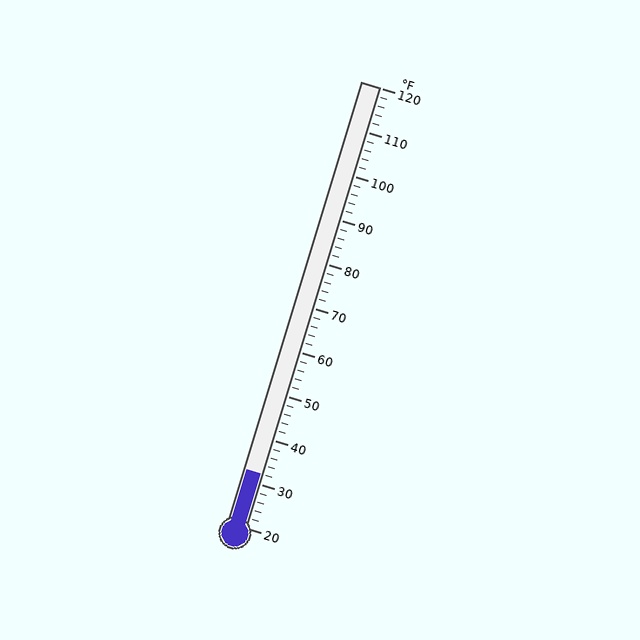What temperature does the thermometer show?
The thermometer shows approximately 32°F.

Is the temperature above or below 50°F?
The temperature is below 50°F.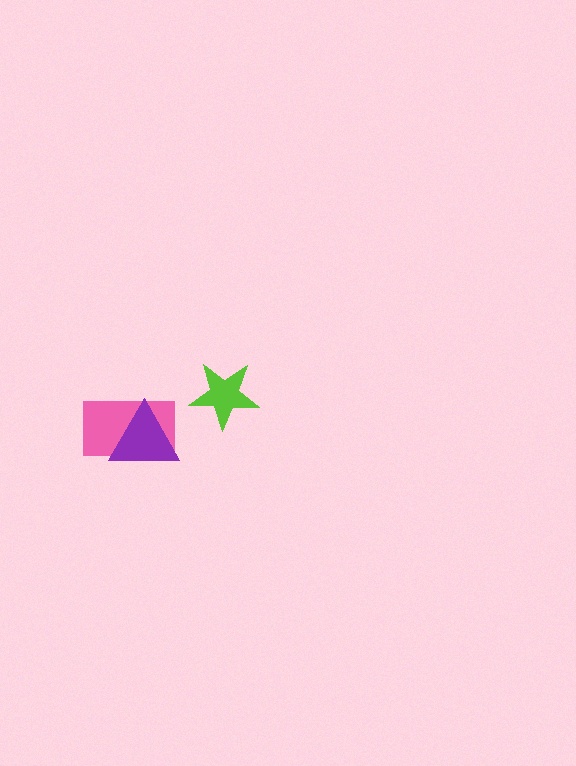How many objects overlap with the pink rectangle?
1 object overlaps with the pink rectangle.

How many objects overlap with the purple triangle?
1 object overlaps with the purple triangle.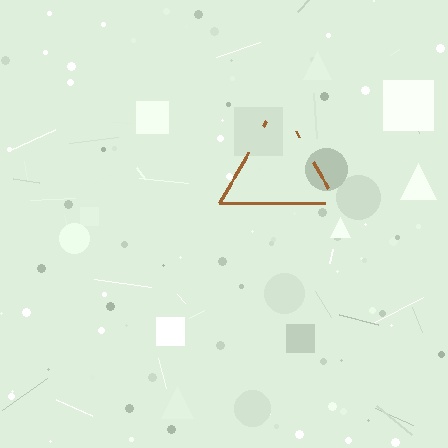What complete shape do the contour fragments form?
The contour fragments form a triangle.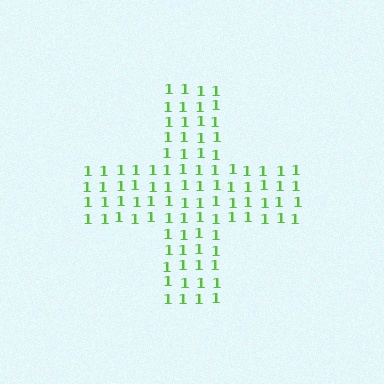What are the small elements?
The small elements are digit 1's.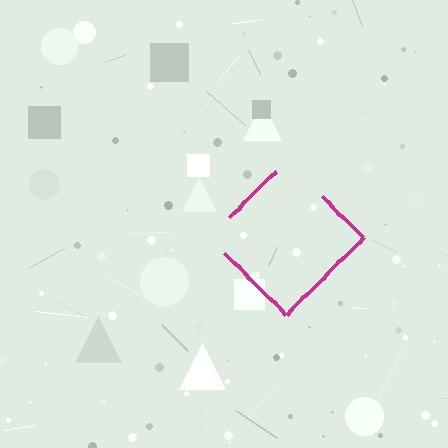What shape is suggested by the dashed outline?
The dashed outline suggests a diamond.